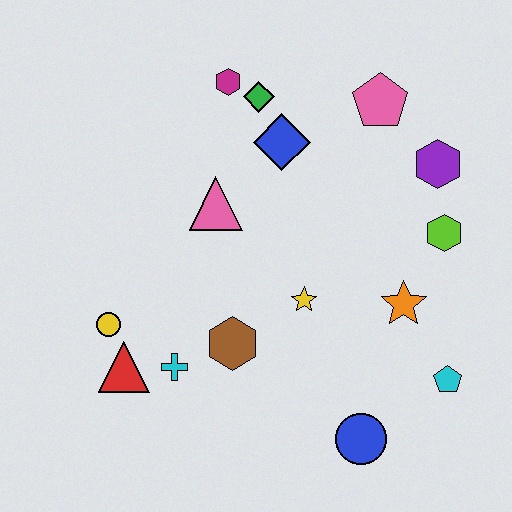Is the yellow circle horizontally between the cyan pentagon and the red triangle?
No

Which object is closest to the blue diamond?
The green diamond is closest to the blue diamond.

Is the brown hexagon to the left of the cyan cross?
No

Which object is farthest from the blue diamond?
The blue circle is farthest from the blue diamond.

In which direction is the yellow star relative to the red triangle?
The yellow star is to the right of the red triangle.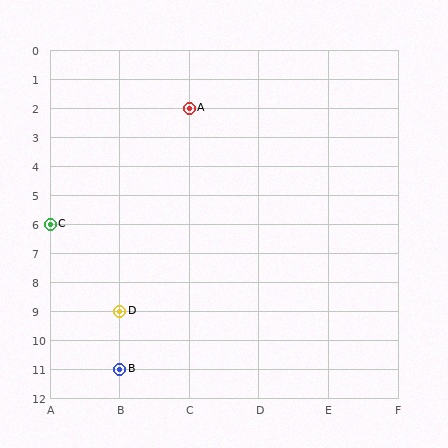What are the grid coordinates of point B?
Point B is at grid coordinates (B, 11).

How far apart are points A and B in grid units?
Points A and B are 1 column and 9 rows apart (about 9.1 grid units diagonally).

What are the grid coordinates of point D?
Point D is at grid coordinates (B, 9).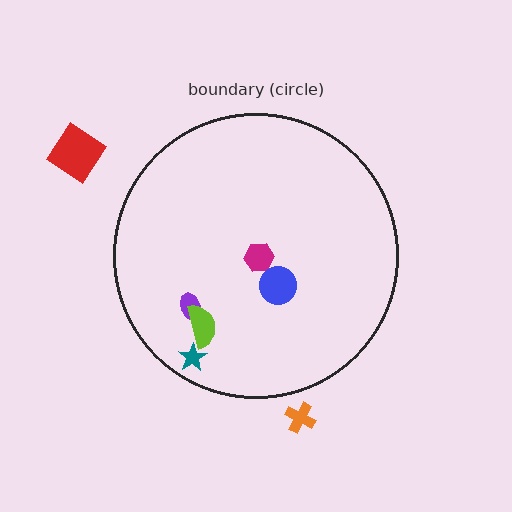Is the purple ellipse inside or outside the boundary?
Inside.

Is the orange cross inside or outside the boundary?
Outside.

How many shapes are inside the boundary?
5 inside, 2 outside.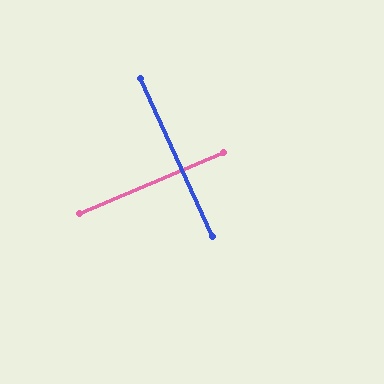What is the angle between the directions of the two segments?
Approximately 88 degrees.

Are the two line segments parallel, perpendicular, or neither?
Perpendicular — they meet at approximately 88°.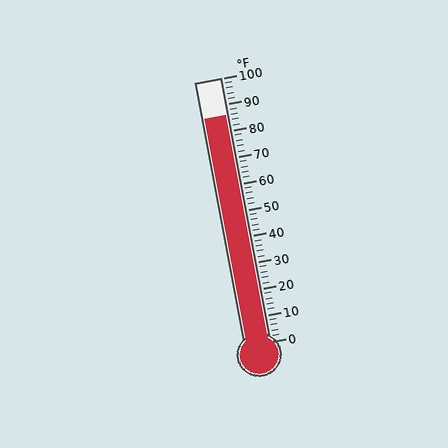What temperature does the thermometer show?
The thermometer shows approximately 86°F.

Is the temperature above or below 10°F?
The temperature is above 10°F.